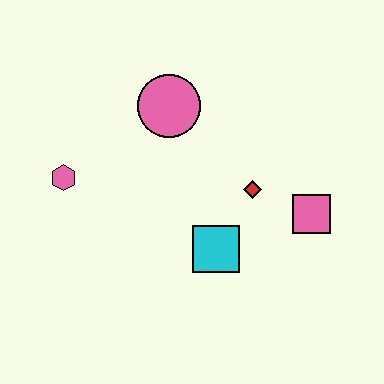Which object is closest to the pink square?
The red diamond is closest to the pink square.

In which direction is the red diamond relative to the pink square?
The red diamond is to the left of the pink square.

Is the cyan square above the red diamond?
No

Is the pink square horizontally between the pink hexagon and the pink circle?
No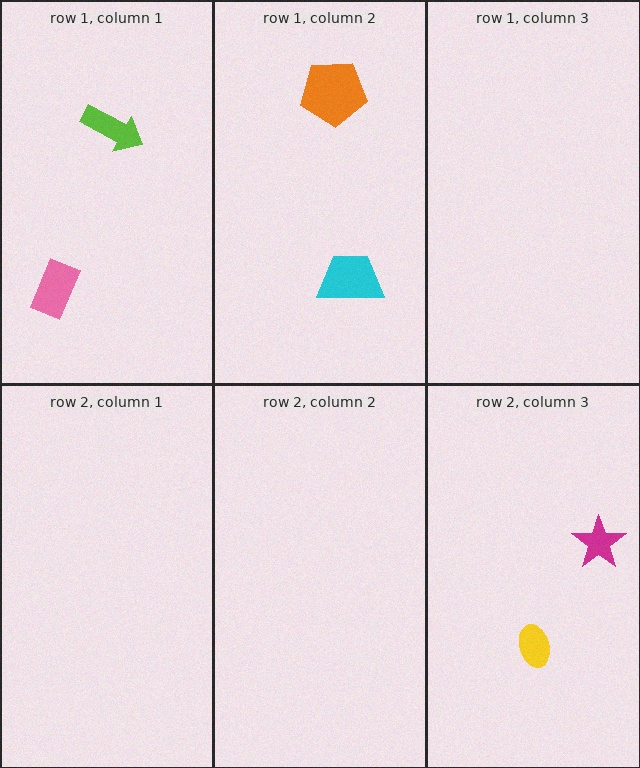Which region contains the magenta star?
The row 2, column 3 region.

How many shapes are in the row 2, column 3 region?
2.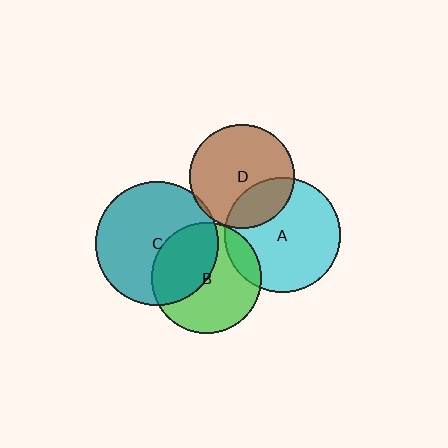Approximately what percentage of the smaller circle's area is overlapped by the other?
Approximately 15%.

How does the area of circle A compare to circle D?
Approximately 1.2 times.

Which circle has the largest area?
Circle C (teal).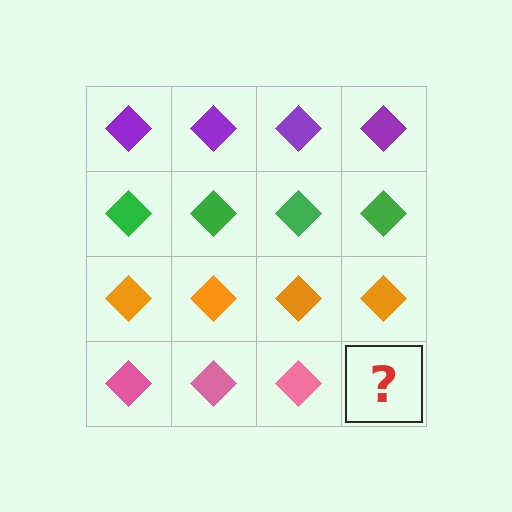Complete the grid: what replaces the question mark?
The question mark should be replaced with a pink diamond.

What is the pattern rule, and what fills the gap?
The rule is that each row has a consistent color. The gap should be filled with a pink diamond.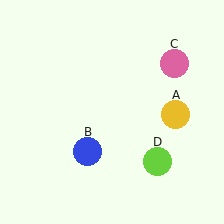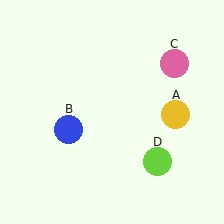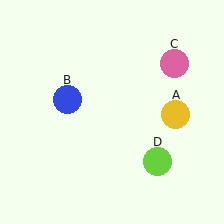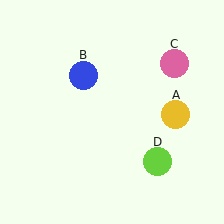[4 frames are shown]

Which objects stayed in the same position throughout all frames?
Yellow circle (object A) and pink circle (object C) and lime circle (object D) remained stationary.